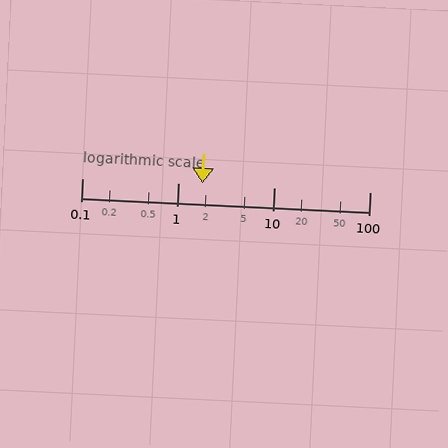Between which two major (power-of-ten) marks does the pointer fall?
The pointer is between 1 and 10.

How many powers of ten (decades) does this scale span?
The scale spans 3 decades, from 0.1 to 100.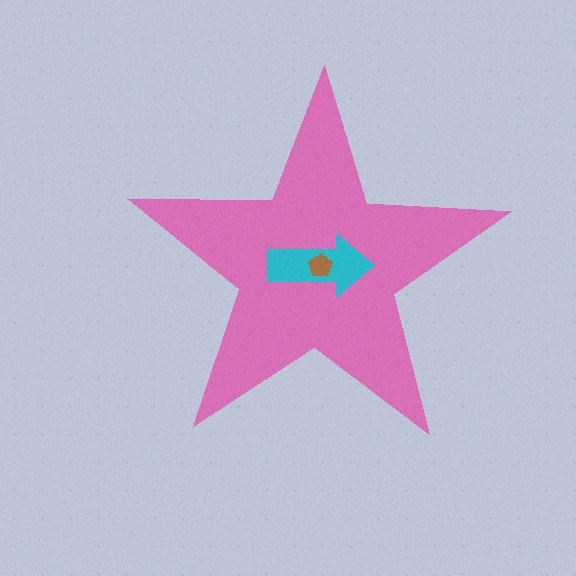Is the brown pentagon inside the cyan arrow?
Yes.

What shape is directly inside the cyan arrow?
The brown pentagon.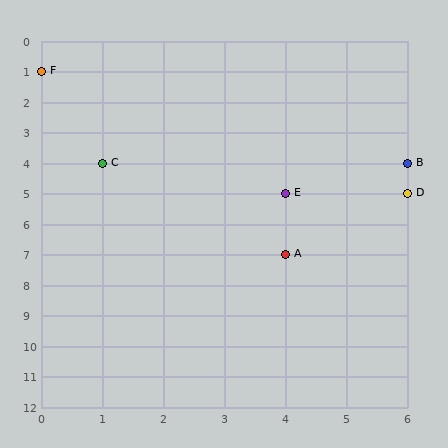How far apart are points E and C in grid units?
Points E and C are 3 columns and 1 row apart (about 3.2 grid units diagonally).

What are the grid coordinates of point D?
Point D is at grid coordinates (6, 5).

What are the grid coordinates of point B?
Point B is at grid coordinates (6, 4).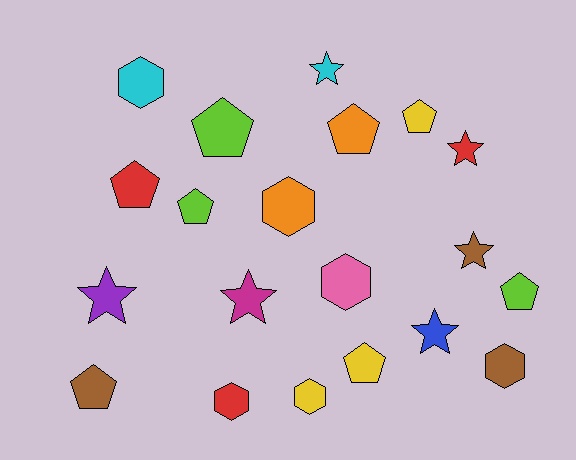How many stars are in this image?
There are 6 stars.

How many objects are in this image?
There are 20 objects.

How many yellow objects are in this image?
There are 3 yellow objects.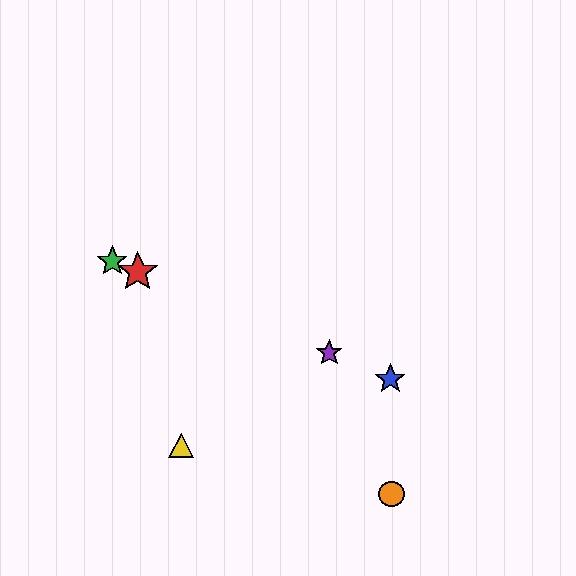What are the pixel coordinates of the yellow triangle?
The yellow triangle is at (181, 446).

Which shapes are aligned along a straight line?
The red star, the blue star, the green star, the purple star are aligned along a straight line.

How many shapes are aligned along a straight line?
4 shapes (the red star, the blue star, the green star, the purple star) are aligned along a straight line.